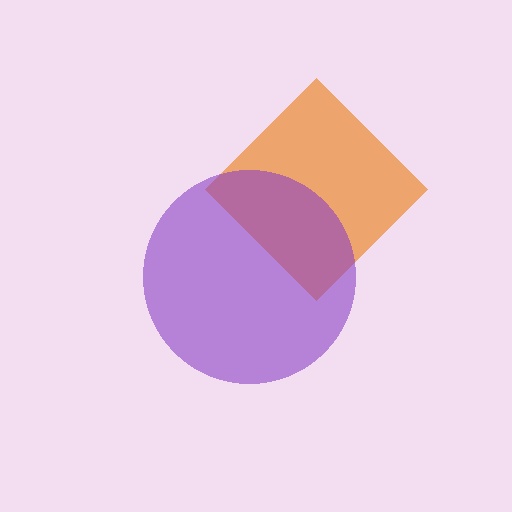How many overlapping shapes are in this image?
There are 2 overlapping shapes in the image.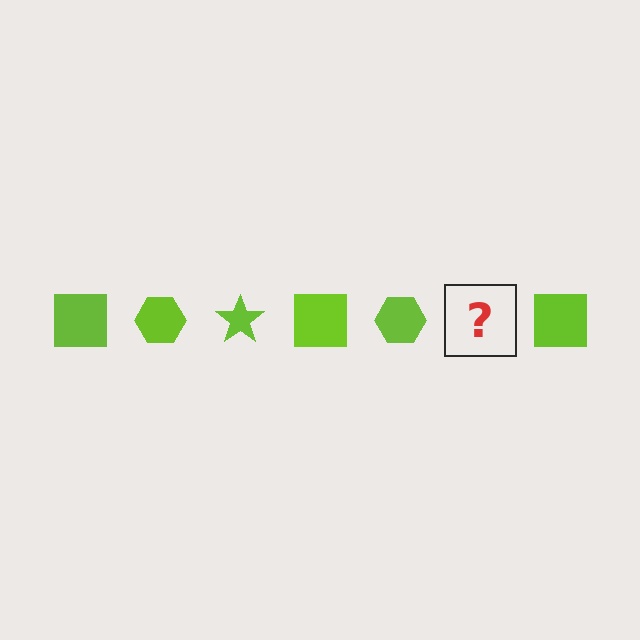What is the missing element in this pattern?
The missing element is a lime star.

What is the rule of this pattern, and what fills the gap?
The rule is that the pattern cycles through square, hexagon, star shapes in lime. The gap should be filled with a lime star.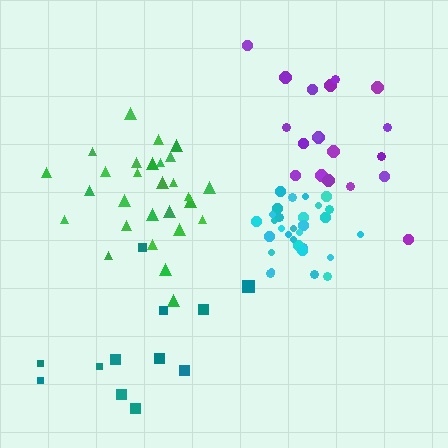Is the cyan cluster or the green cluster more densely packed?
Cyan.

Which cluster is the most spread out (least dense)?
Teal.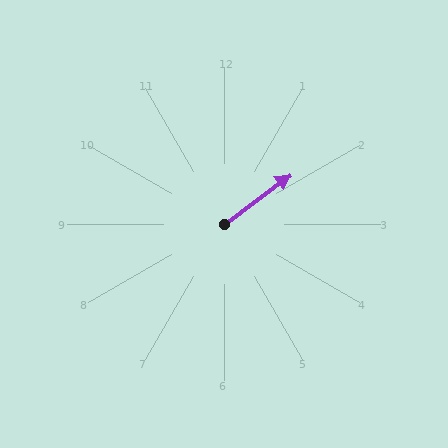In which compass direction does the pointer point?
Northeast.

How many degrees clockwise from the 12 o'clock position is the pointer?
Approximately 53 degrees.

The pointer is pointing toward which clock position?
Roughly 2 o'clock.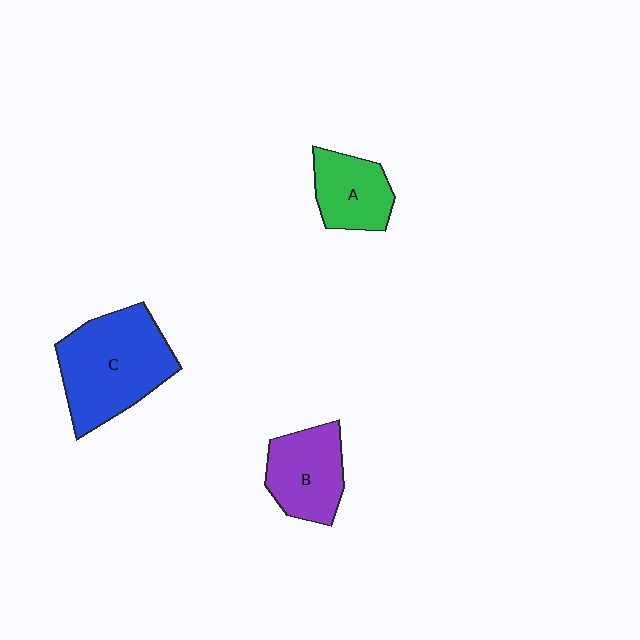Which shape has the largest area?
Shape C (blue).